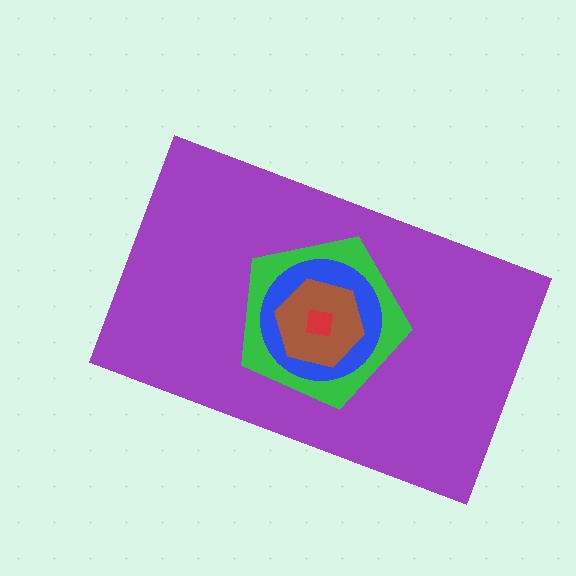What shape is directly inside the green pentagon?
The blue circle.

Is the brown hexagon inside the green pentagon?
Yes.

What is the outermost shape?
The purple rectangle.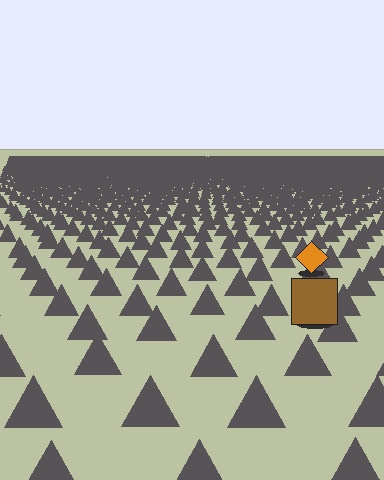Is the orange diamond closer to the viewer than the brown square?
No. The brown square is closer — you can tell from the texture gradient: the ground texture is coarser near it.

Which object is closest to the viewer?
The brown square is closest. The texture marks near it are larger and more spread out.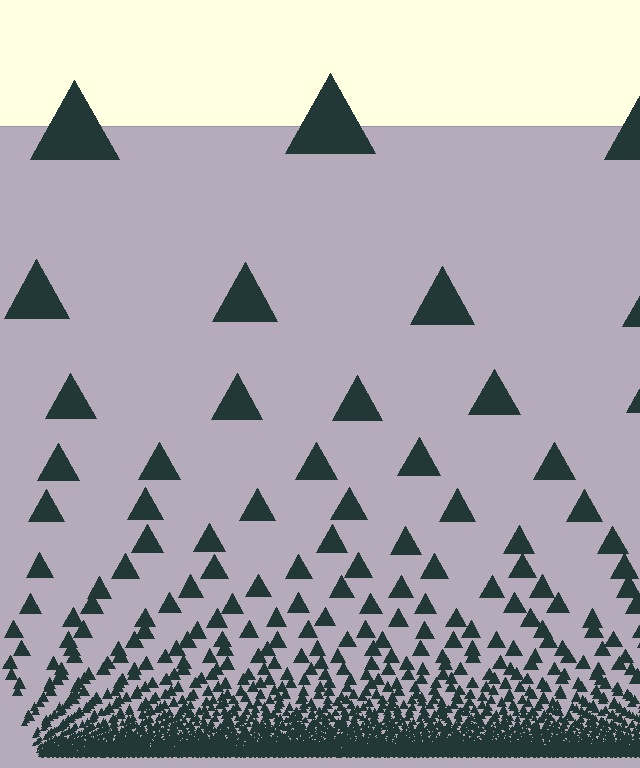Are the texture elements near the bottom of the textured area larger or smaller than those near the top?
Smaller. The gradient is inverted — elements near the bottom are smaller and denser.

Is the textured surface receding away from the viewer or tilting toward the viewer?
The surface appears to tilt toward the viewer. Texture elements get larger and sparser toward the top.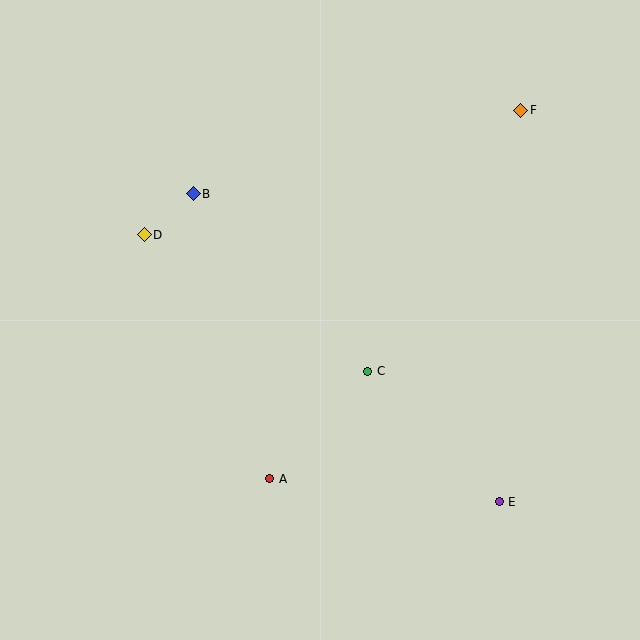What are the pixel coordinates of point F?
Point F is at (521, 110).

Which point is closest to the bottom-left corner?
Point A is closest to the bottom-left corner.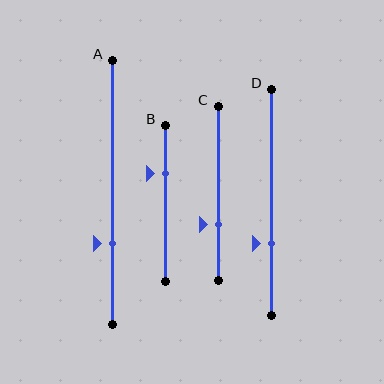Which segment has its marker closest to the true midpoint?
Segment C has its marker closest to the true midpoint.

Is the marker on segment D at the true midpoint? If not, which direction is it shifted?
No, the marker on segment D is shifted downward by about 18% of the segment length.